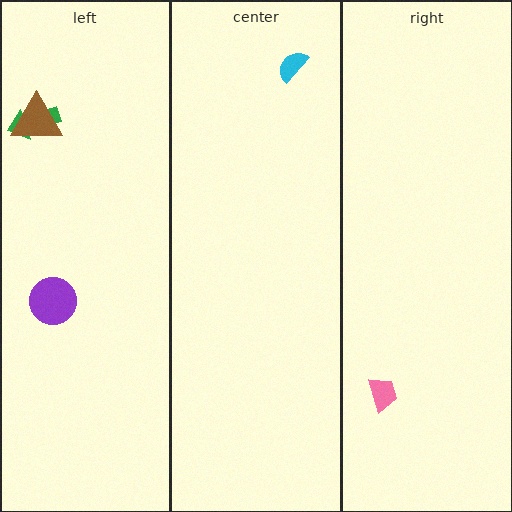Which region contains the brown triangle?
The left region.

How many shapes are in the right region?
1.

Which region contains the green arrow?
The left region.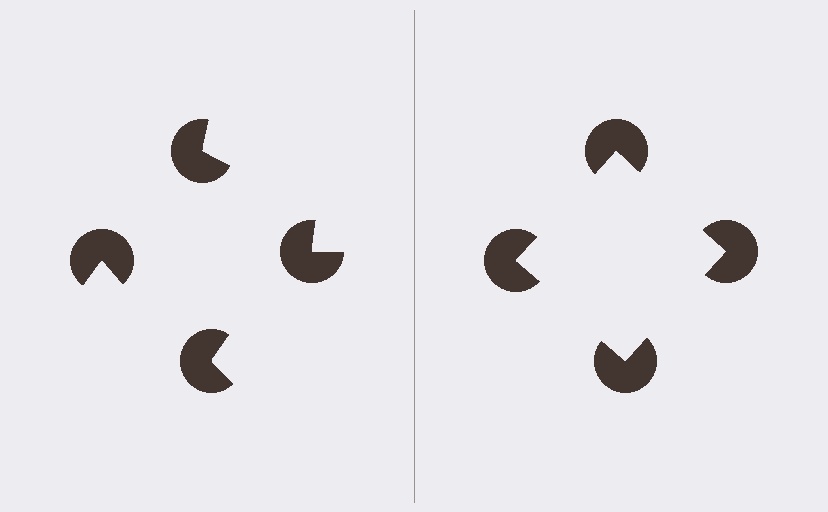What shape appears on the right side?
An illusory square.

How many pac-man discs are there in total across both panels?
8 — 4 on each side.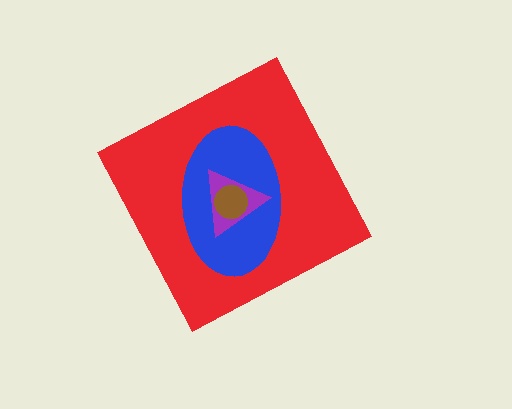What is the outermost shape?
The red diamond.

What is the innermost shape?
The brown circle.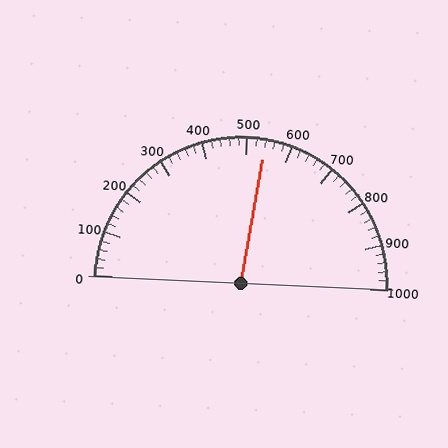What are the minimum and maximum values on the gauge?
The gauge ranges from 0 to 1000.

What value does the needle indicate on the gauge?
The needle indicates approximately 540.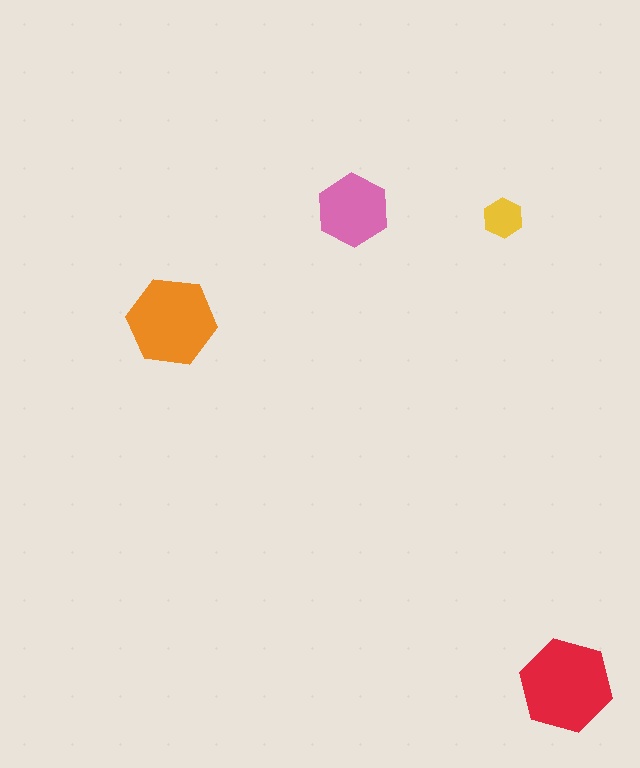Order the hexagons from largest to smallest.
the red one, the orange one, the pink one, the yellow one.